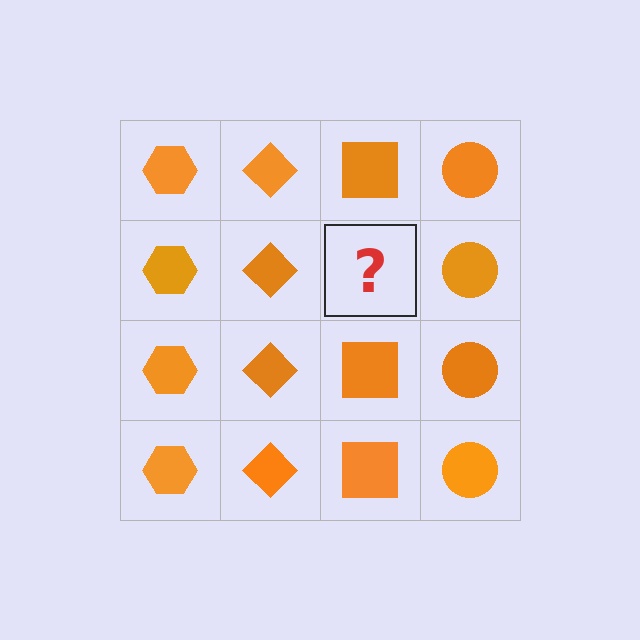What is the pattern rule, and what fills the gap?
The rule is that each column has a consistent shape. The gap should be filled with an orange square.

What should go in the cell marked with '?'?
The missing cell should contain an orange square.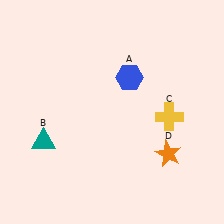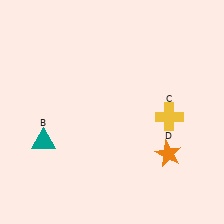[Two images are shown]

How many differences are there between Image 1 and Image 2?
There is 1 difference between the two images.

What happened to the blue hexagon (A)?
The blue hexagon (A) was removed in Image 2. It was in the top-right area of Image 1.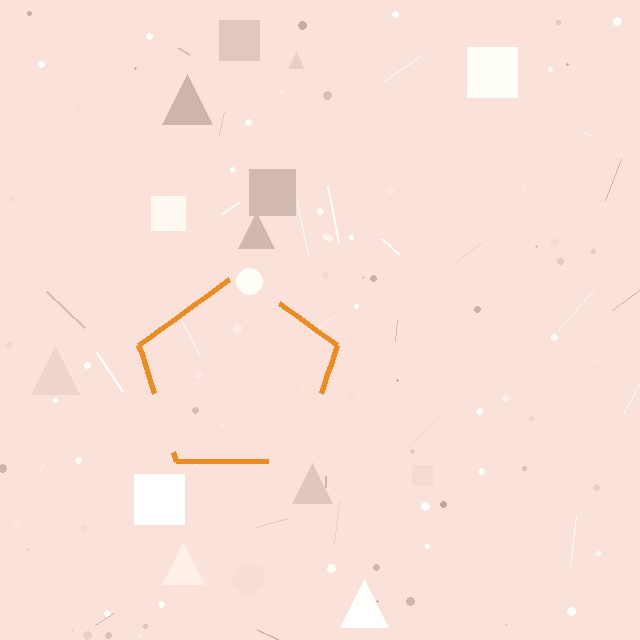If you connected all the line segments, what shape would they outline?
They would outline a pentagon.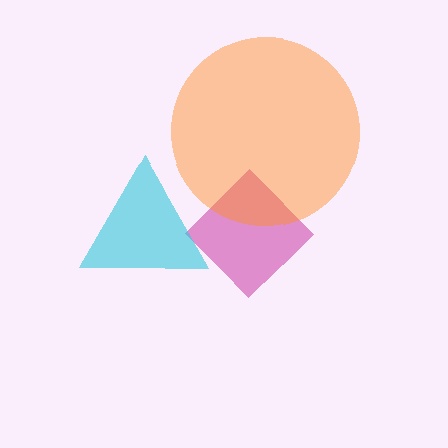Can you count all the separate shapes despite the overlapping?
Yes, there are 3 separate shapes.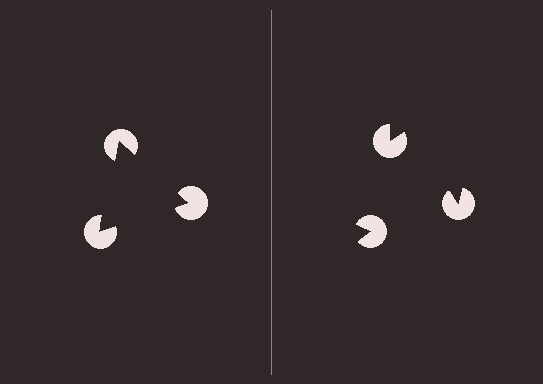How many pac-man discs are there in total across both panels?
6 — 3 on each side.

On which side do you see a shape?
An illusory triangle appears on the left side. On the right side the wedge cuts are rotated, so no coherent shape forms.